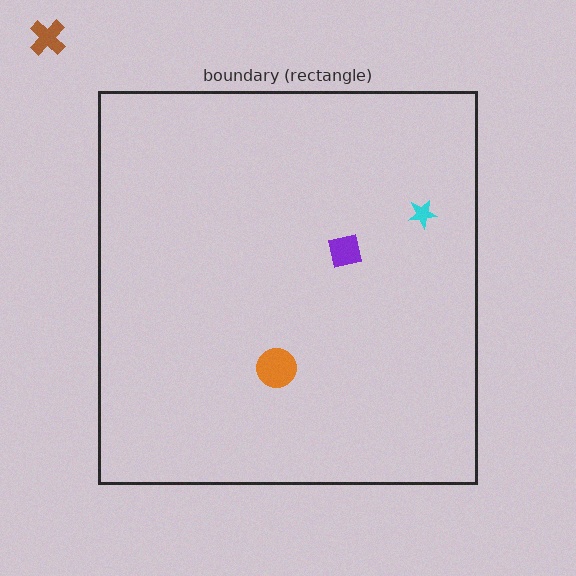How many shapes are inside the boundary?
3 inside, 1 outside.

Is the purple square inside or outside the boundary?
Inside.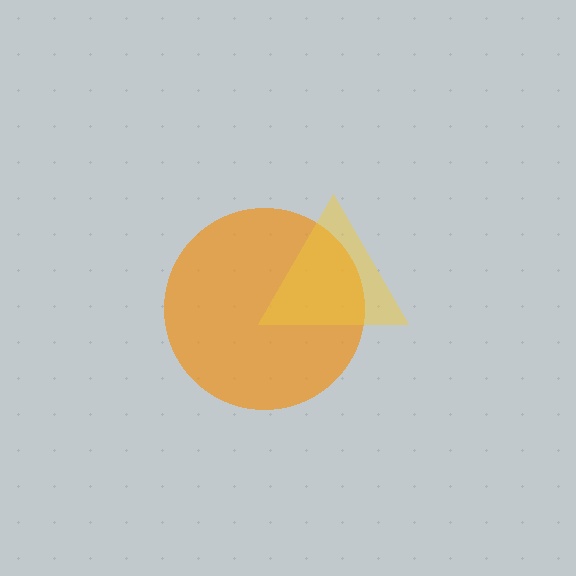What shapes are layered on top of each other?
The layered shapes are: an orange circle, a yellow triangle.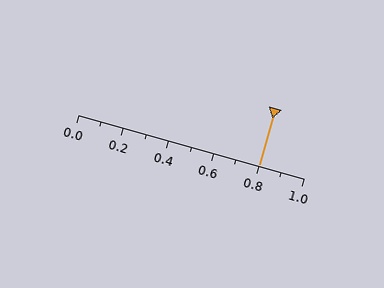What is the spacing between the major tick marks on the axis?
The major ticks are spaced 0.2 apart.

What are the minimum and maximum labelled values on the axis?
The axis runs from 0.0 to 1.0.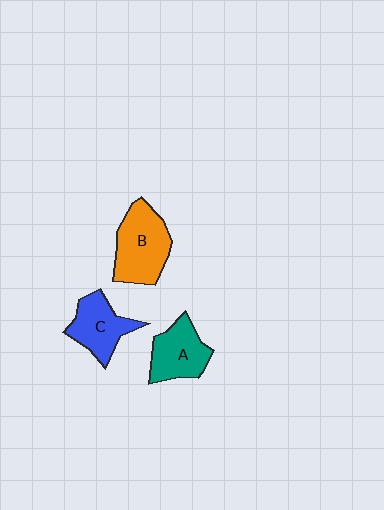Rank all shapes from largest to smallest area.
From largest to smallest: B (orange), A (teal), C (blue).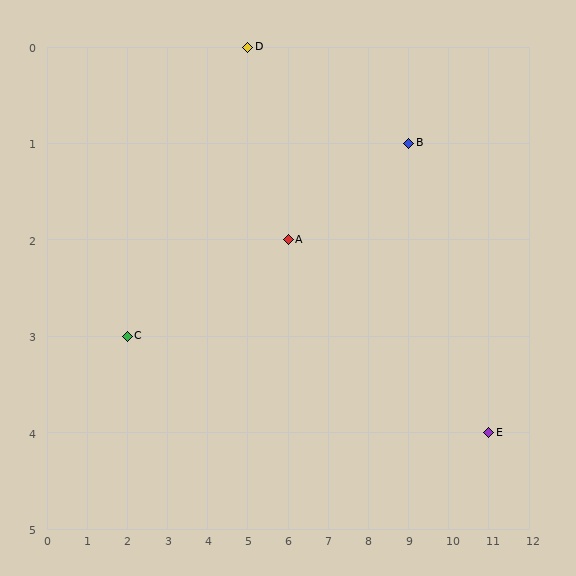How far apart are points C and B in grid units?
Points C and B are 7 columns and 2 rows apart (about 7.3 grid units diagonally).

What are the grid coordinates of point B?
Point B is at grid coordinates (9, 1).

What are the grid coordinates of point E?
Point E is at grid coordinates (11, 4).